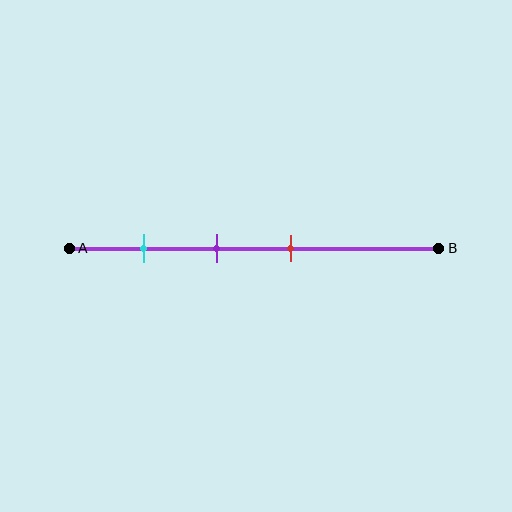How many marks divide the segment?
There are 3 marks dividing the segment.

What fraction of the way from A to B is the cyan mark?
The cyan mark is approximately 20% (0.2) of the way from A to B.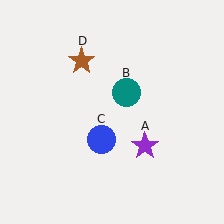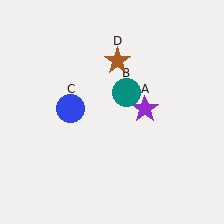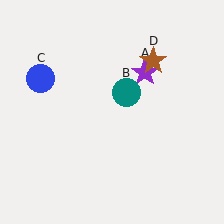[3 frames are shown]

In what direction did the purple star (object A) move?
The purple star (object A) moved up.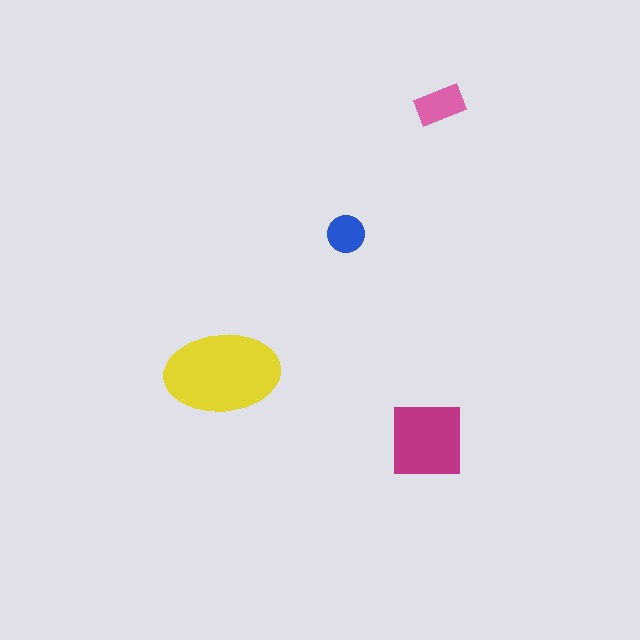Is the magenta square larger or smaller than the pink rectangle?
Larger.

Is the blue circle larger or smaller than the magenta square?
Smaller.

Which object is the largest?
The yellow ellipse.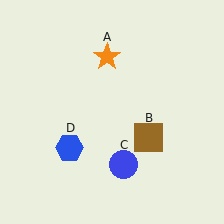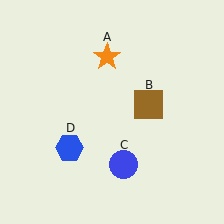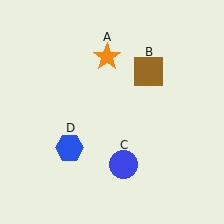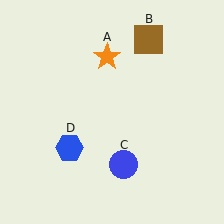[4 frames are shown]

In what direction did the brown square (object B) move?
The brown square (object B) moved up.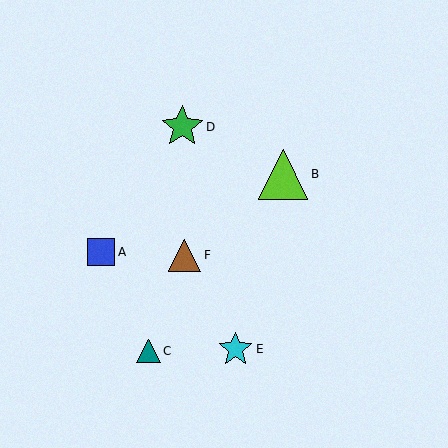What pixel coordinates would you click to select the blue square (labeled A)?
Click at (101, 252) to select the blue square A.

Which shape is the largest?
The lime triangle (labeled B) is the largest.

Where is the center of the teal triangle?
The center of the teal triangle is at (148, 351).